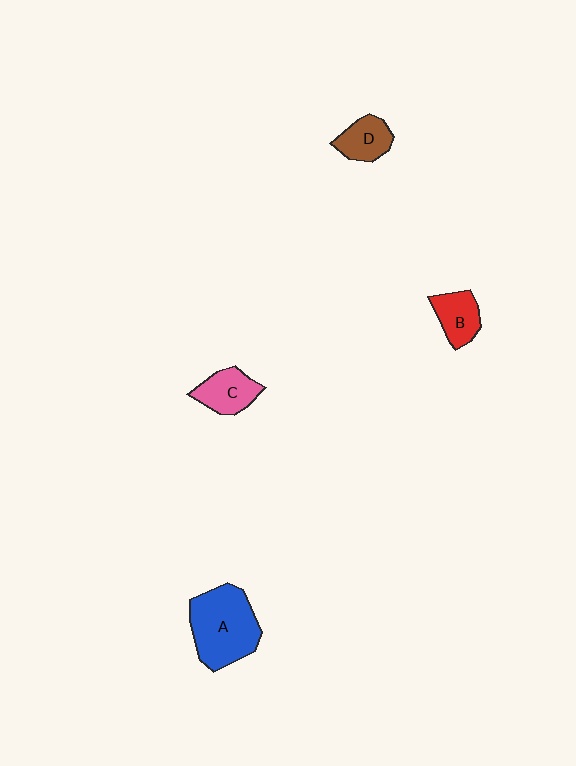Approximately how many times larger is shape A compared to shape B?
Approximately 2.2 times.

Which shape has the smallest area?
Shape D (brown).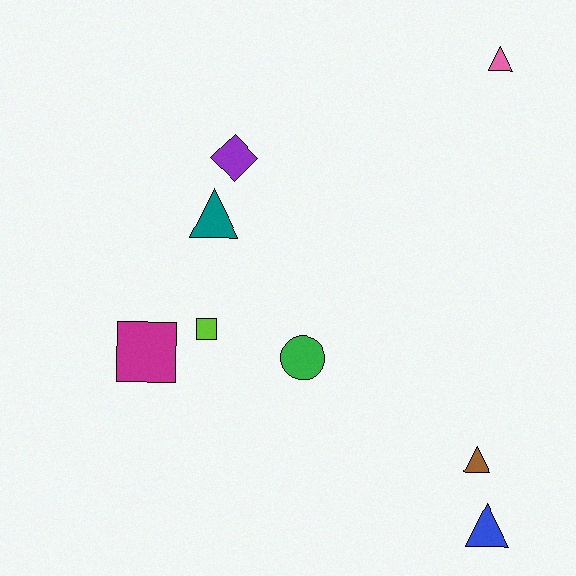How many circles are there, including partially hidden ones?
There is 1 circle.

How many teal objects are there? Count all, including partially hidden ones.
There is 1 teal object.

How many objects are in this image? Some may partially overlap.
There are 8 objects.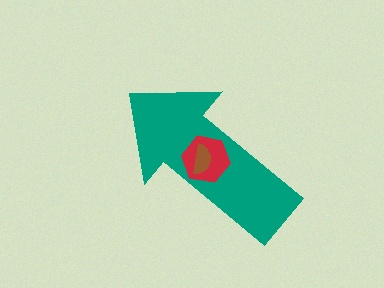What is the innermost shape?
The brown semicircle.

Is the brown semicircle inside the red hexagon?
Yes.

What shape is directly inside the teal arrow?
The red hexagon.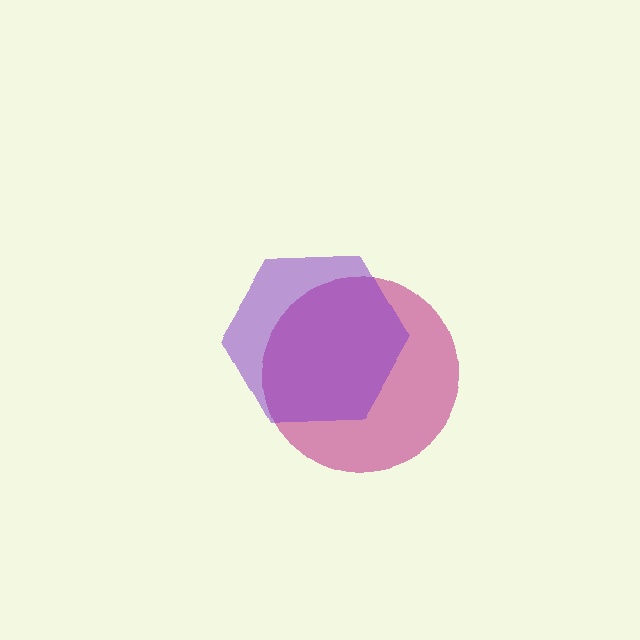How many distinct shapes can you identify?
There are 2 distinct shapes: a magenta circle, a purple hexagon.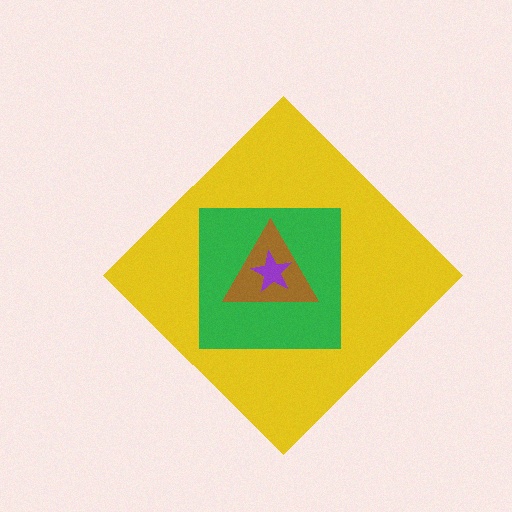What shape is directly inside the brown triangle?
The purple star.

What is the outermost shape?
The yellow diamond.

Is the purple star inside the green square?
Yes.